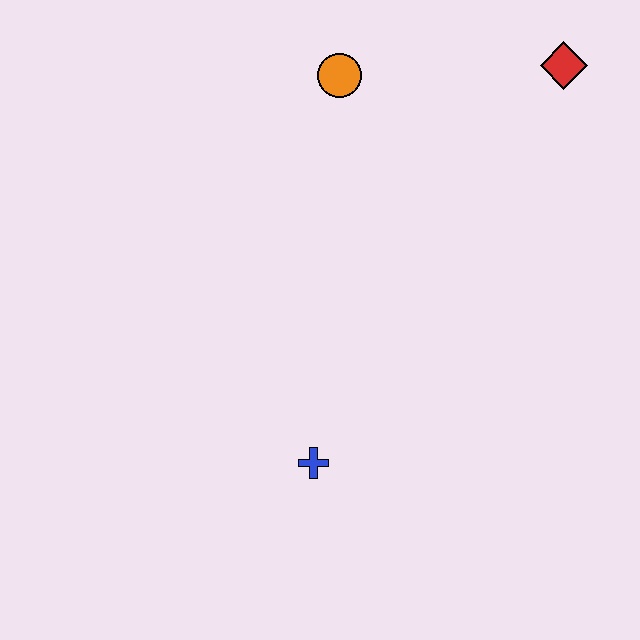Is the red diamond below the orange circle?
No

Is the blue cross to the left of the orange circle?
Yes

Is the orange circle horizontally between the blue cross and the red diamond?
Yes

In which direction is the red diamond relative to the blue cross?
The red diamond is above the blue cross.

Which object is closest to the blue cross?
The orange circle is closest to the blue cross.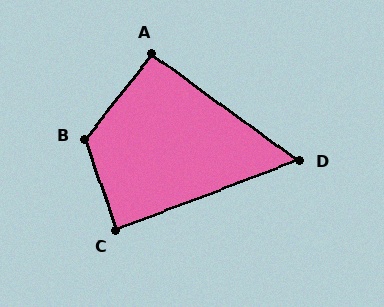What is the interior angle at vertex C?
Approximately 88 degrees (approximately right).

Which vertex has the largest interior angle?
B, at approximately 123 degrees.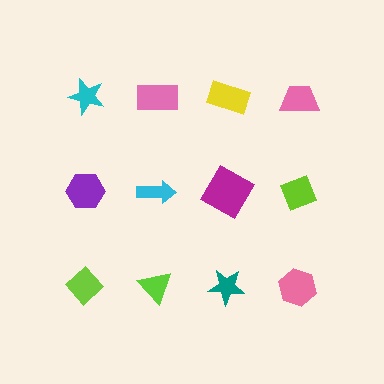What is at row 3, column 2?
A lime triangle.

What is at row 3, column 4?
A pink hexagon.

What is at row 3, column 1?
A lime diamond.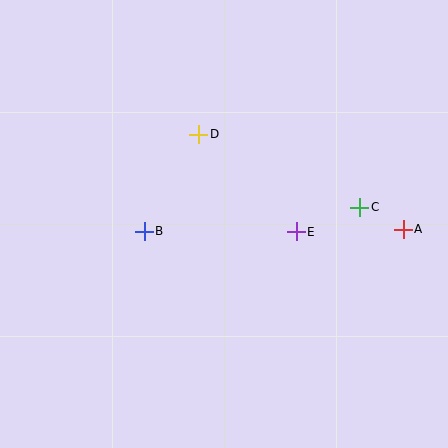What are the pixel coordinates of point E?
Point E is at (296, 232).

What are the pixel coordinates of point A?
Point A is at (403, 229).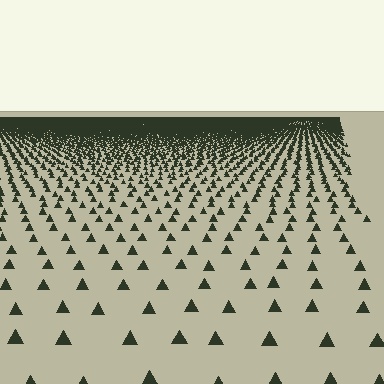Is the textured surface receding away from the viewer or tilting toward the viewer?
The surface is receding away from the viewer. Texture elements get smaller and denser toward the top.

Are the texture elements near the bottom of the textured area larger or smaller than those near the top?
Larger. Near the bottom, elements are closer to the viewer and appear at a bigger on-screen size.